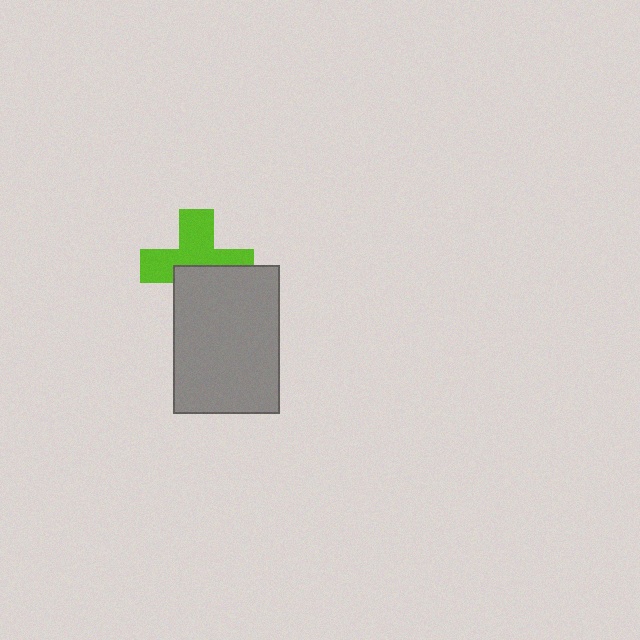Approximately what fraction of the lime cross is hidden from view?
Roughly 42% of the lime cross is hidden behind the gray rectangle.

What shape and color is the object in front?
The object in front is a gray rectangle.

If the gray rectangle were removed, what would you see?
You would see the complete lime cross.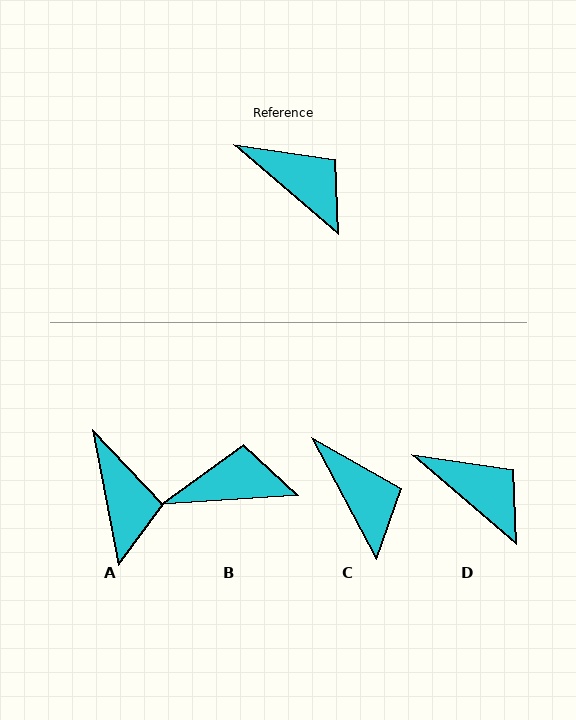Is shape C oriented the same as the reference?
No, it is off by about 21 degrees.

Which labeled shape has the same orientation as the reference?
D.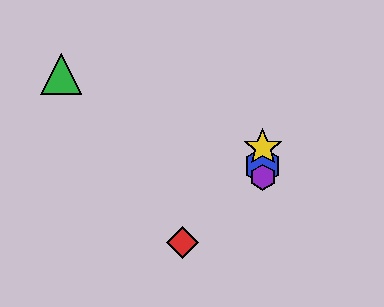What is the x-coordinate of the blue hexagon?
The blue hexagon is at x≈263.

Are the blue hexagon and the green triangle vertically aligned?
No, the blue hexagon is at x≈263 and the green triangle is at x≈61.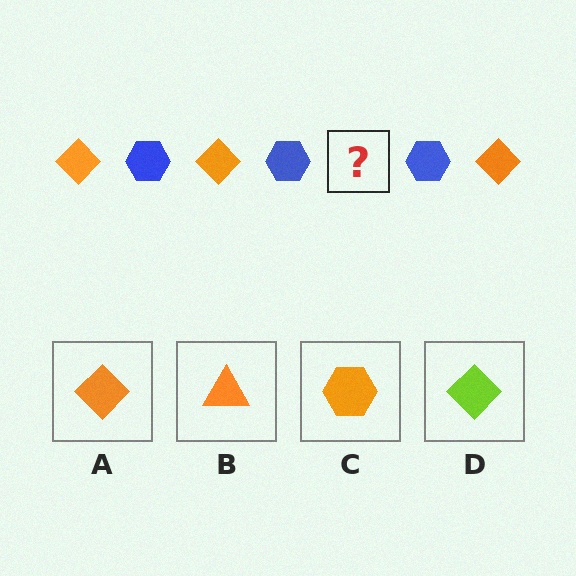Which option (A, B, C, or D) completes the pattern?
A.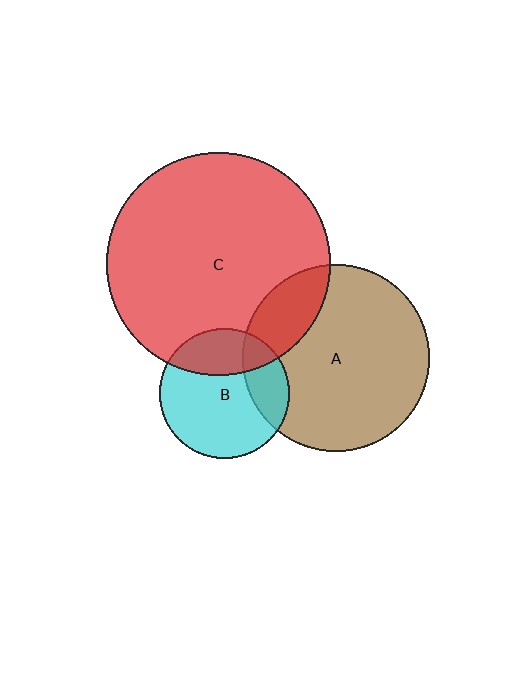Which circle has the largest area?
Circle C (red).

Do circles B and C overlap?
Yes.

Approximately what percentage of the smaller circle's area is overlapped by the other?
Approximately 30%.